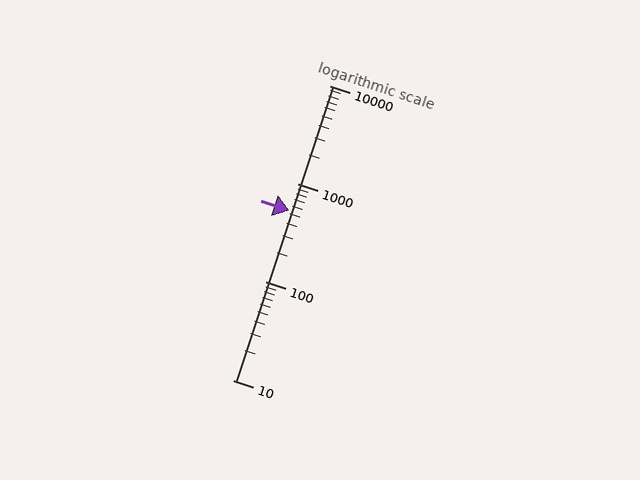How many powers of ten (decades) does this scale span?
The scale spans 3 decades, from 10 to 10000.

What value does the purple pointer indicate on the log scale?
The pointer indicates approximately 530.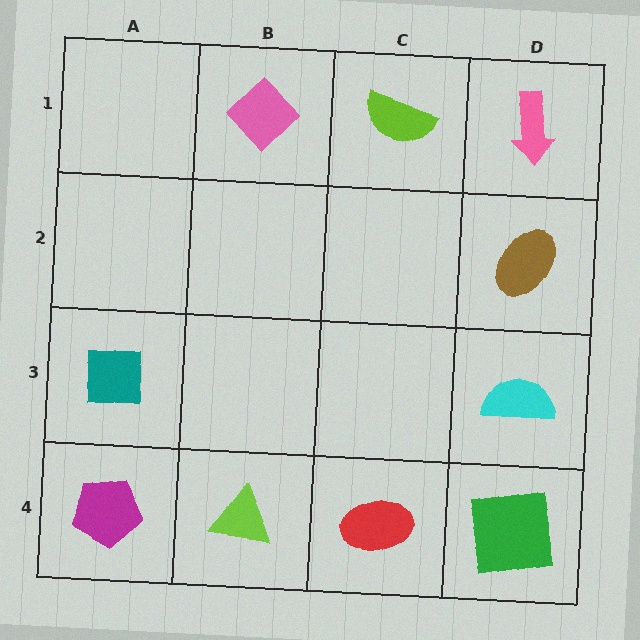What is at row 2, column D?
A brown ellipse.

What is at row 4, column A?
A magenta pentagon.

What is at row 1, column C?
A lime semicircle.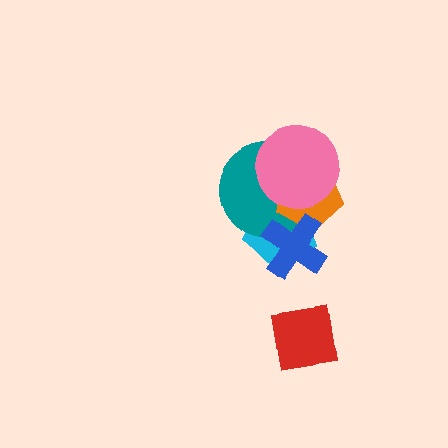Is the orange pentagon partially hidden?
Yes, it is partially covered by another shape.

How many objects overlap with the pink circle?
3 objects overlap with the pink circle.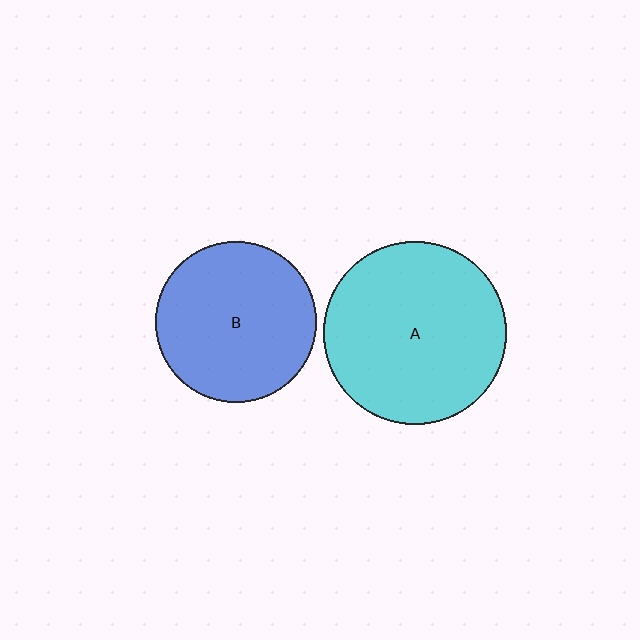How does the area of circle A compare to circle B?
Approximately 1.3 times.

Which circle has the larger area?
Circle A (cyan).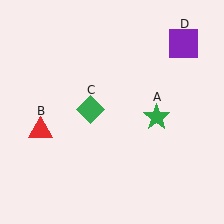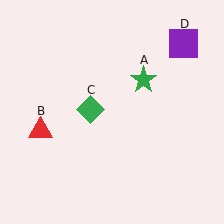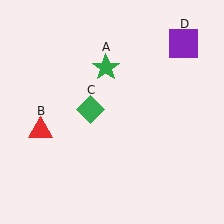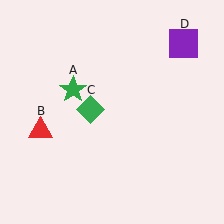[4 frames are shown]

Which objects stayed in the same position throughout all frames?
Red triangle (object B) and green diamond (object C) and purple square (object D) remained stationary.